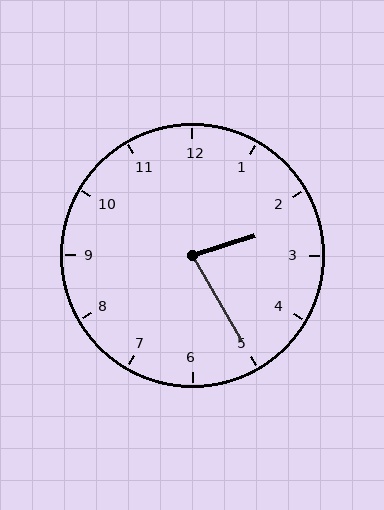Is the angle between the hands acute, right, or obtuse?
It is acute.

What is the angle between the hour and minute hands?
Approximately 78 degrees.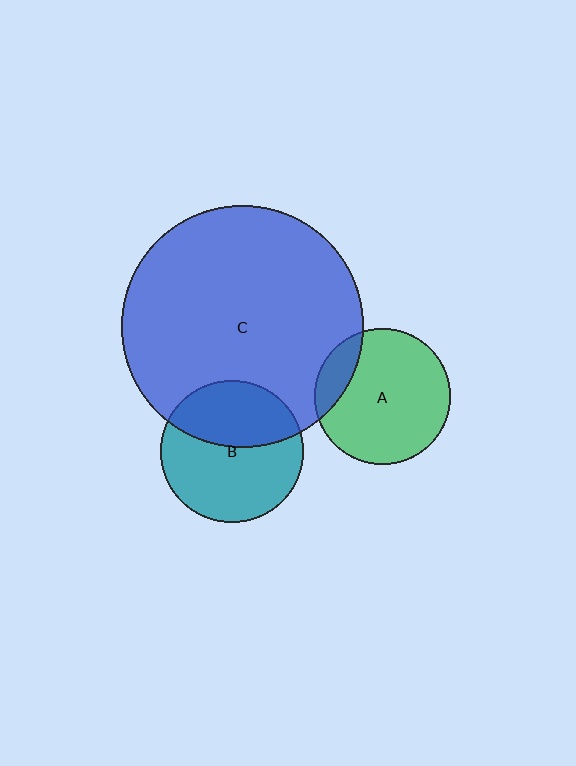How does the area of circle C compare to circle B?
Approximately 2.9 times.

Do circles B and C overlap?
Yes.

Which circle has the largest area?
Circle C (blue).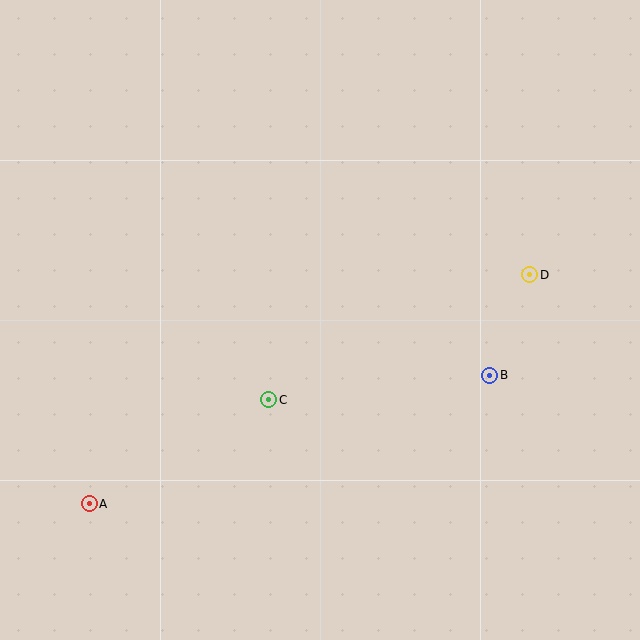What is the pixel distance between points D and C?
The distance between D and C is 290 pixels.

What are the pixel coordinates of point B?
Point B is at (490, 375).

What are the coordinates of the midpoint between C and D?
The midpoint between C and D is at (399, 337).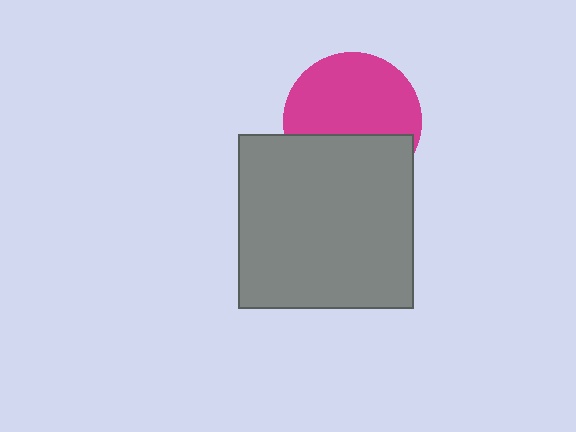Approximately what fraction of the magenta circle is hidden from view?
Roughly 38% of the magenta circle is hidden behind the gray square.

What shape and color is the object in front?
The object in front is a gray square.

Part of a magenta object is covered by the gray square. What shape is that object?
It is a circle.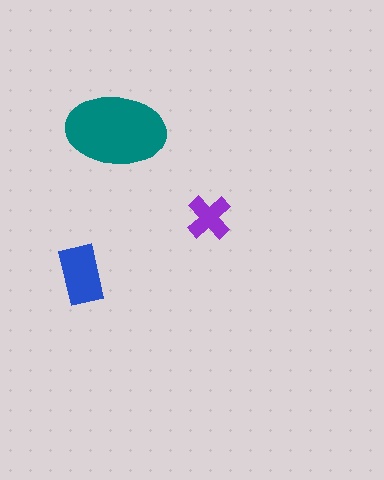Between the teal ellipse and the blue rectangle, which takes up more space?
The teal ellipse.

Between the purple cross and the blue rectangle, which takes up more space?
The blue rectangle.